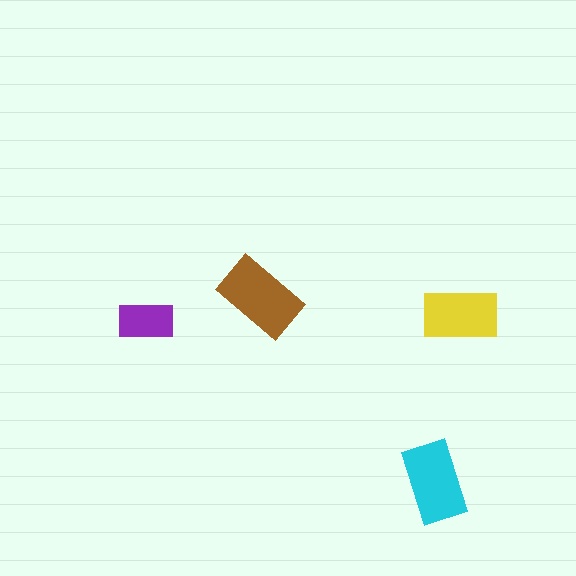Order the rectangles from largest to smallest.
the brown one, the cyan one, the yellow one, the purple one.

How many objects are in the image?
There are 4 objects in the image.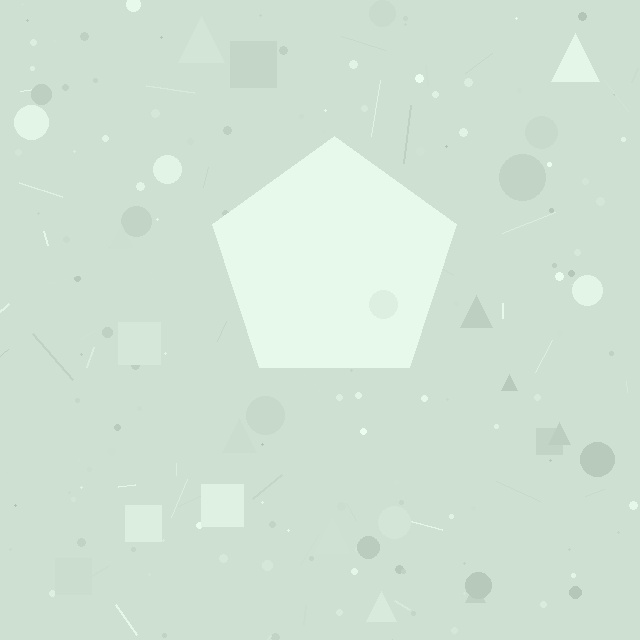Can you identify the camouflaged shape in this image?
The camouflaged shape is a pentagon.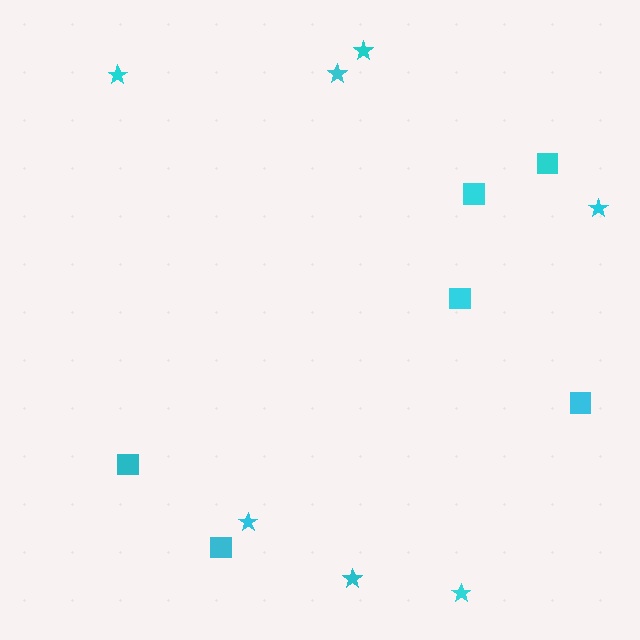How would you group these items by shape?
There are 2 groups: one group of squares (6) and one group of stars (7).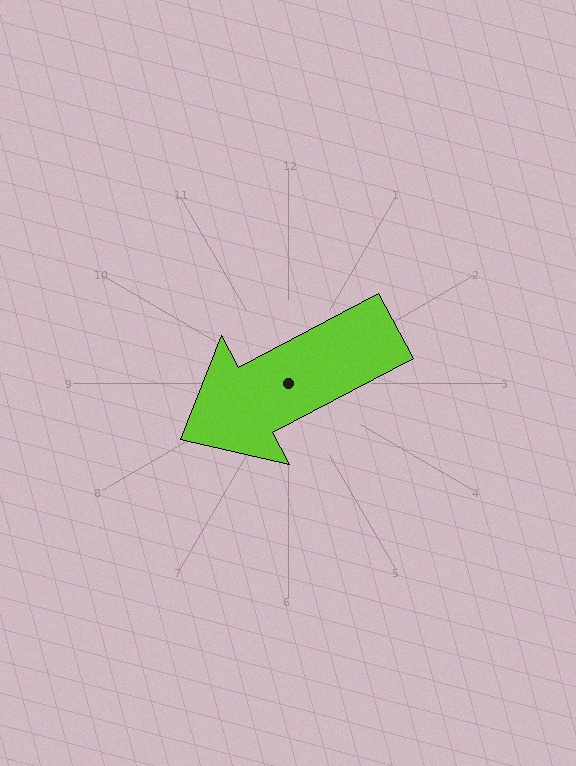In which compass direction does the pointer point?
Southwest.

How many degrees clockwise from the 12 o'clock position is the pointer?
Approximately 242 degrees.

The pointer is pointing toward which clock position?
Roughly 8 o'clock.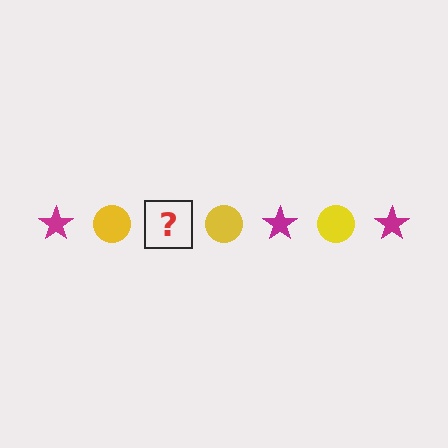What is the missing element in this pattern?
The missing element is a magenta star.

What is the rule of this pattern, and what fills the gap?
The rule is that the pattern alternates between magenta star and yellow circle. The gap should be filled with a magenta star.